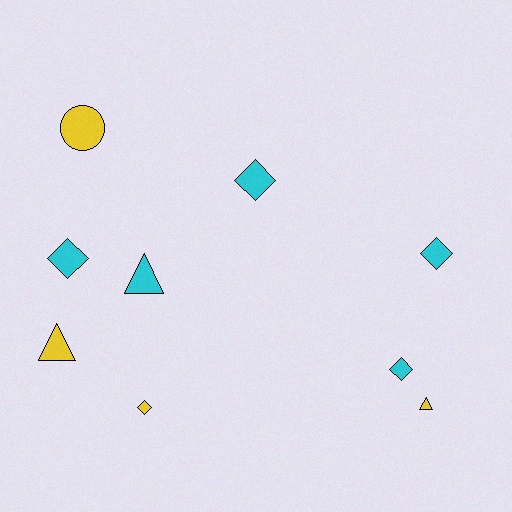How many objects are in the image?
There are 9 objects.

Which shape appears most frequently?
Diamond, with 5 objects.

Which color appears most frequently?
Cyan, with 5 objects.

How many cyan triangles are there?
There is 1 cyan triangle.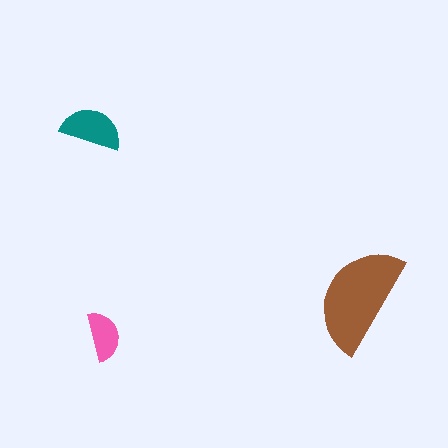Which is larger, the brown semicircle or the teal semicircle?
The brown one.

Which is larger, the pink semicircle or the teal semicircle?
The teal one.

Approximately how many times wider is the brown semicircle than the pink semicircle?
About 2 times wider.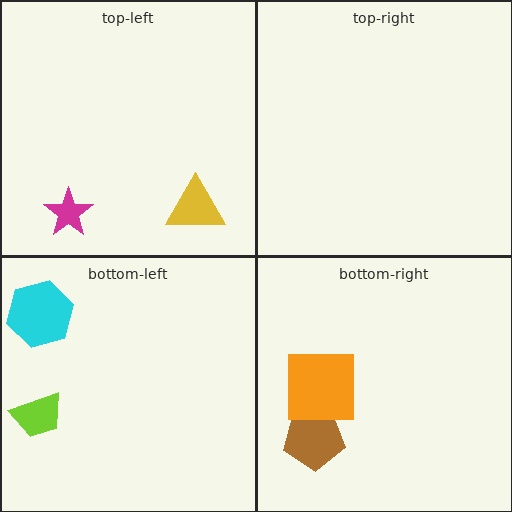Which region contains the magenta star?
The top-left region.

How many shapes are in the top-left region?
2.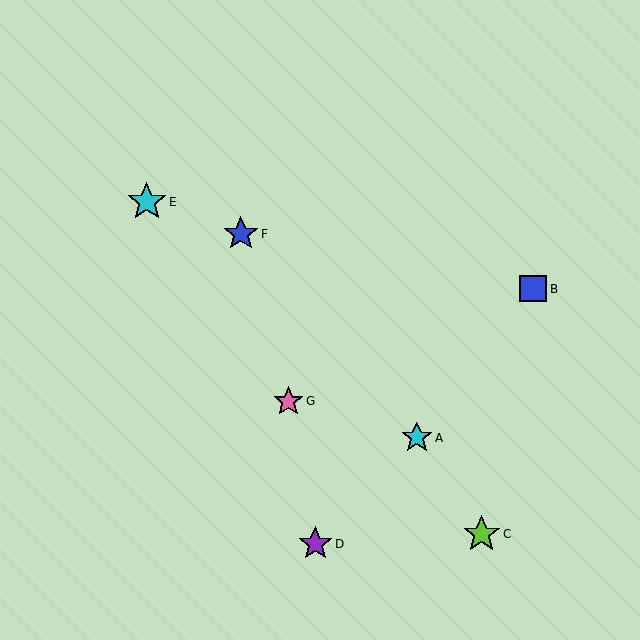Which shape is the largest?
The cyan star (labeled E) is the largest.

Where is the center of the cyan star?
The center of the cyan star is at (147, 202).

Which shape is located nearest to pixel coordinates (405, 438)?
The cyan star (labeled A) at (417, 438) is nearest to that location.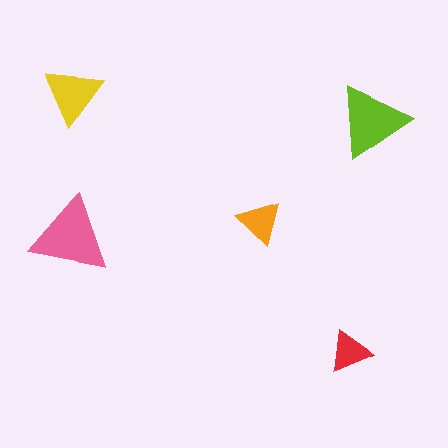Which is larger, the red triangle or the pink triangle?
The pink one.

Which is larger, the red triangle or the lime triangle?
The lime one.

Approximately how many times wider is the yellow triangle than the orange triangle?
About 1.5 times wider.